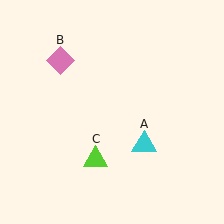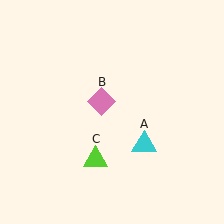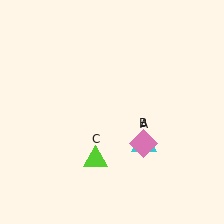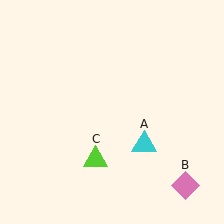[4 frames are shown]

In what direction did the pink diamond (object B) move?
The pink diamond (object B) moved down and to the right.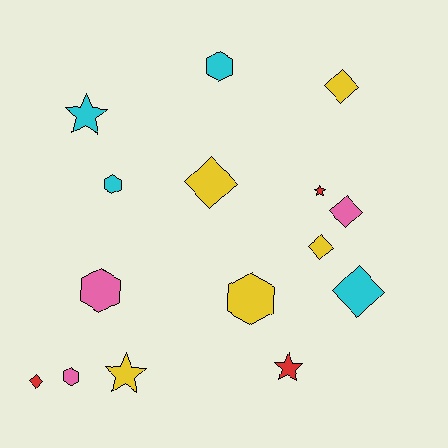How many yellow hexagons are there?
There is 1 yellow hexagon.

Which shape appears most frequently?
Diamond, with 6 objects.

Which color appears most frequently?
Yellow, with 5 objects.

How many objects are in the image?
There are 15 objects.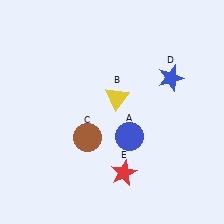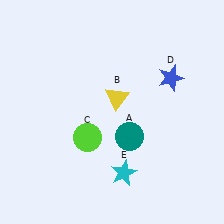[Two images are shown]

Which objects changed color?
A changed from blue to teal. C changed from brown to lime. E changed from red to cyan.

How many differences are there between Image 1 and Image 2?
There are 3 differences between the two images.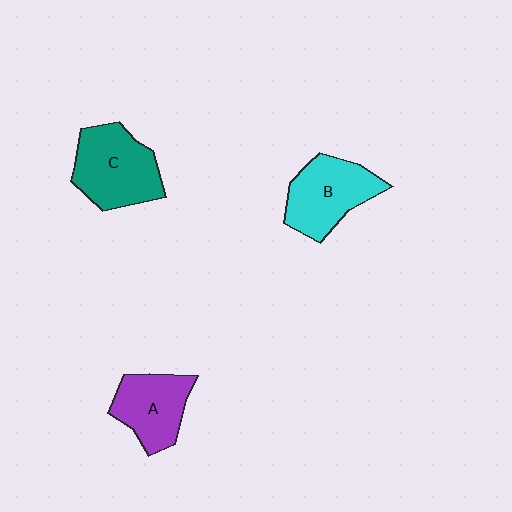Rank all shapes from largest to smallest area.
From largest to smallest: C (teal), B (cyan), A (purple).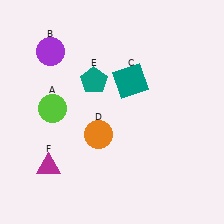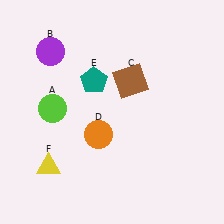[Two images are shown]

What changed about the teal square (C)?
In Image 1, C is teal. In Image 2, it changed to brown.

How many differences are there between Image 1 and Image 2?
There are 2 differences between the two images.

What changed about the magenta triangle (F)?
In Image 1, F is magenta. In Image 2, it changed to yellow.